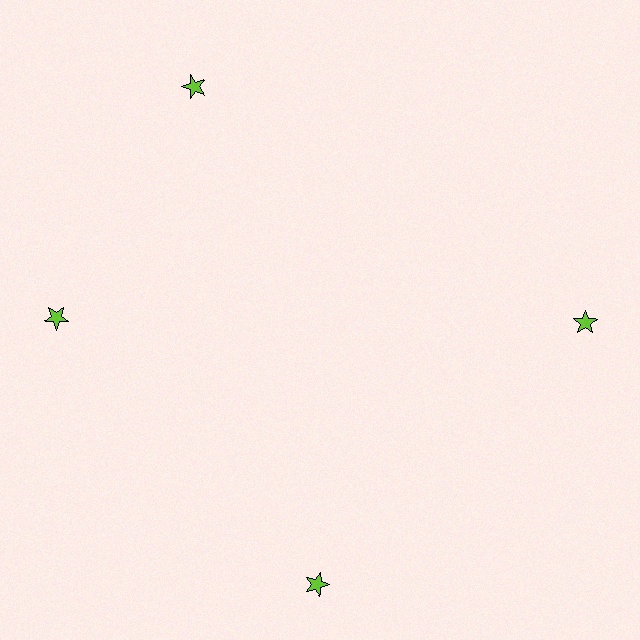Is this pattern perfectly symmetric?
No. The 4 lime stars are arranged in a ring, but one element near the 12 o'clock position is rotated out of alignment along the ring, breaking the 4-fold rotational symmetry.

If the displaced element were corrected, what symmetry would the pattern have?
It would have 4-fold rotational symmetry — the pattern would map onto itself every 90 degrees.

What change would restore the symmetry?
The symmetry would be restored by rotating it back into even spacing with its neighbors so that all 4 stars sit at equal angles and equal distance from the center.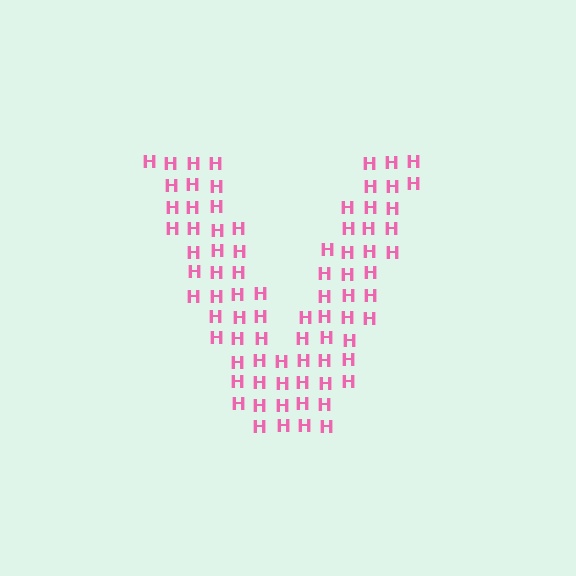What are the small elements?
The small elements are letter H's.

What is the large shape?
The large shape is the letter V.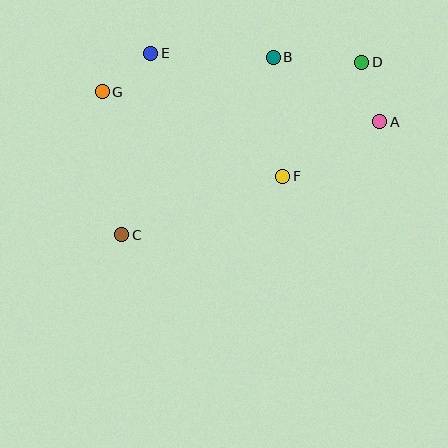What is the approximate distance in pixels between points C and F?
The distance between C and F is approximately 171 pixels.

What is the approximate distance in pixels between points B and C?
The distance between B and C is approximately 233 pixels.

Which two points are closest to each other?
Points E and G are closest to each other.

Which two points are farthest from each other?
Points C and D are farthest from each other.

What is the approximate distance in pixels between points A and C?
The distance between A and C is approximately 281 pixels.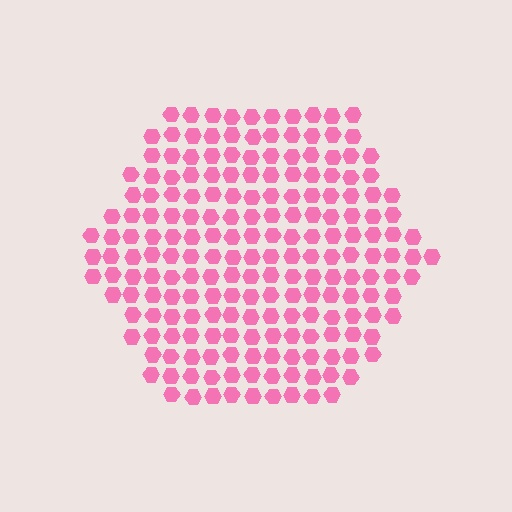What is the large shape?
The large shape is a hexagon.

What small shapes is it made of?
It is made of small hexagons.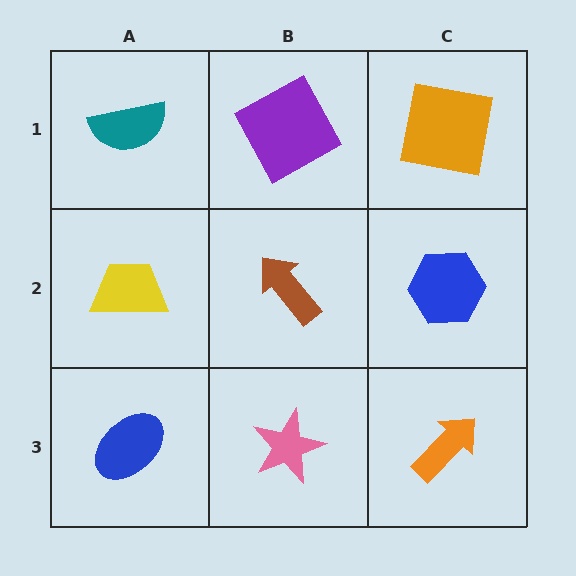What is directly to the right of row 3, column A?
A pink star.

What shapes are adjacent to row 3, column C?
A blue hexagon (row 2, column C), a pink star (row 3, column B).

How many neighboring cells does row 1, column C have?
2.